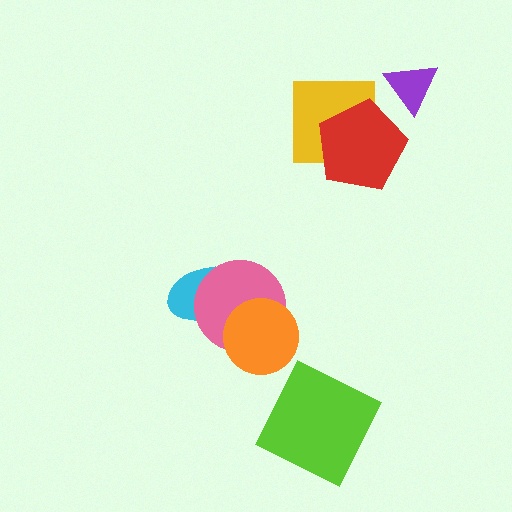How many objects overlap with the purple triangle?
0 objects overlap with the purple triangle.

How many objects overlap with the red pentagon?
1 object overlaps with the red pentagon.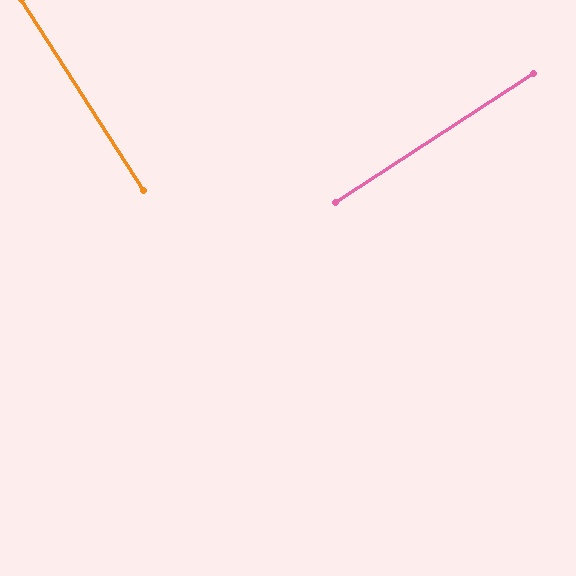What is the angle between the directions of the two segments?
Approximately 89 degrees.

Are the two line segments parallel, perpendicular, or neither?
Perpendicular — they meet at approximately 89°.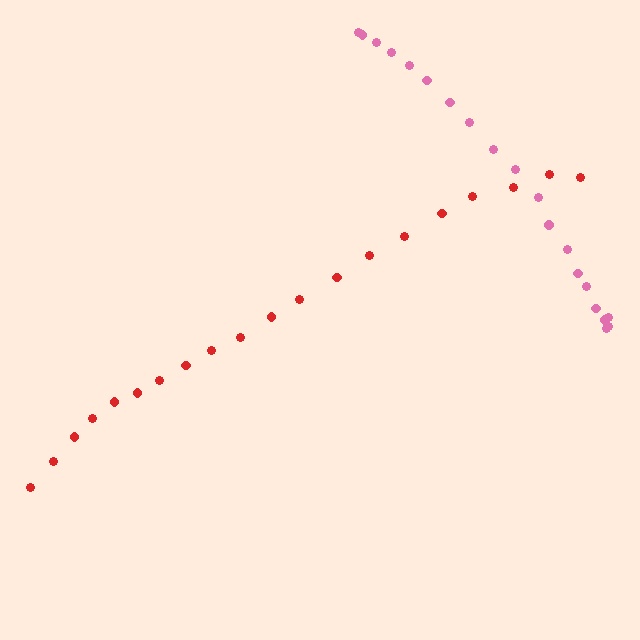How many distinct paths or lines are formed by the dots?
There are 2 distinct paths.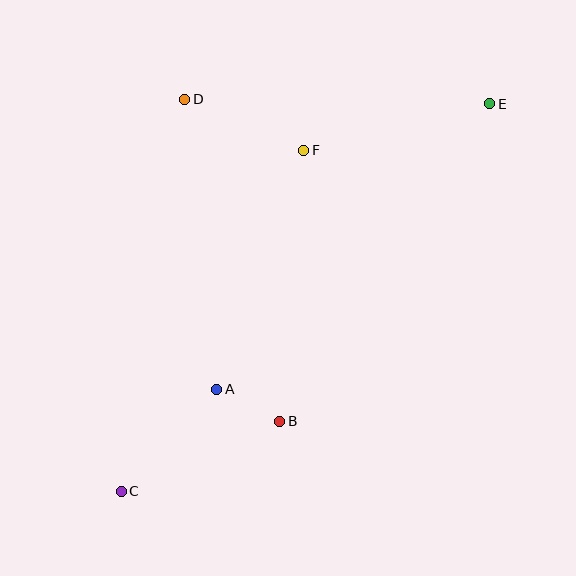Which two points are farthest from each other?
Points C and E are farthest from each other.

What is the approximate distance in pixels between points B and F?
The distance between B and F is approximately 272 pixels.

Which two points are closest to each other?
Points A and B are closest to each other.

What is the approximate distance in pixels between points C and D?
The distance between C and D is approximately 397 pixels.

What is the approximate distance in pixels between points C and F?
The distance between C and F is approximately 387 pixels.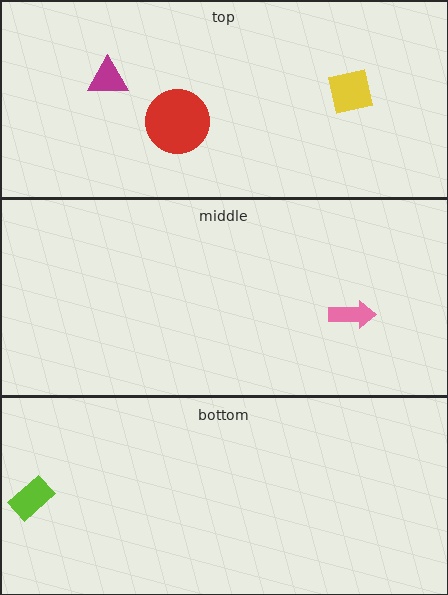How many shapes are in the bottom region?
1.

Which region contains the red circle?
The top region.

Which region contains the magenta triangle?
The top region.